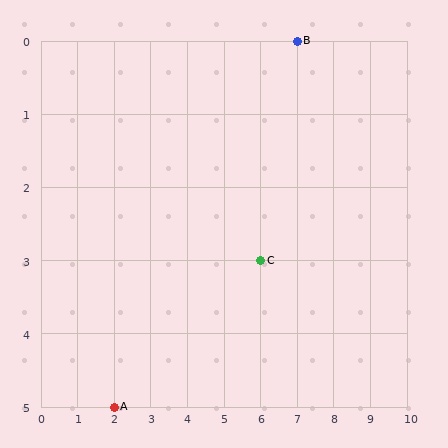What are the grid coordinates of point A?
Point A is at grid coordinates (2, 5).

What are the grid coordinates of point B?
Point B is at grid coordinates (7, 0).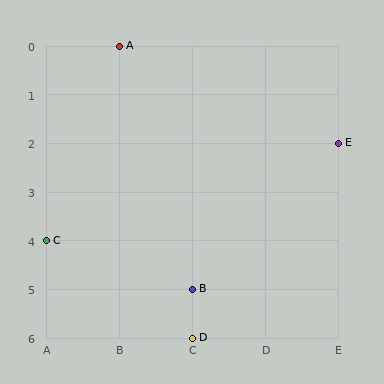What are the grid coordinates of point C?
Point C is at grid coordinates (A, 4).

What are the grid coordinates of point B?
Point B is at grid coordinates (C, 5).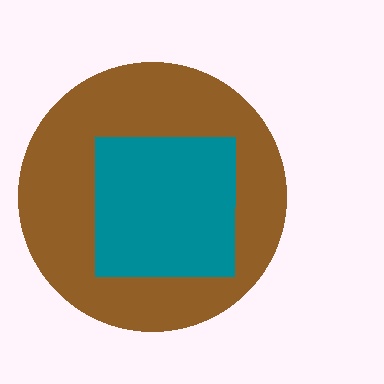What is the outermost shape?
The brown circle.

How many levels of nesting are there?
2.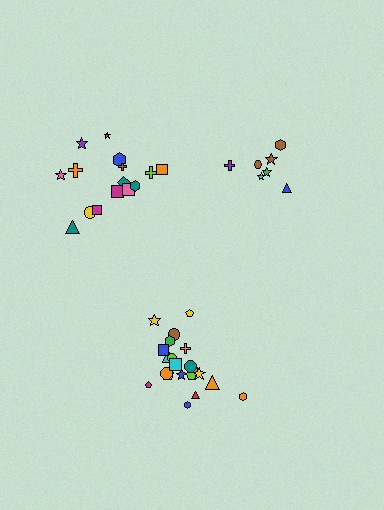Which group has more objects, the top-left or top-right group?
The top-left group.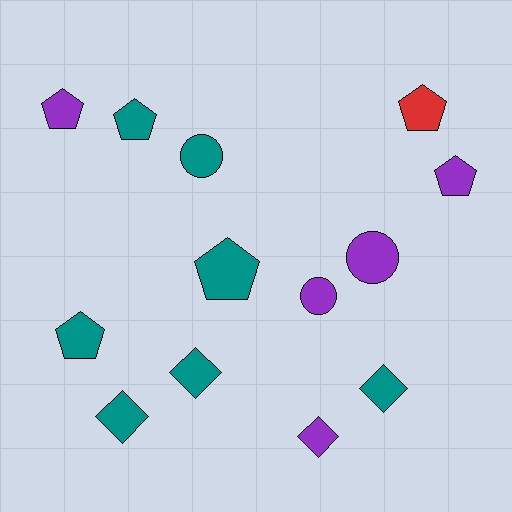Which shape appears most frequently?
Pentagon, with 6 objects.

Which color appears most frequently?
Teal, with 7 objects.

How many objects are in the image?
There are 13 objects.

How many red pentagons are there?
There is 1 red pentagon.